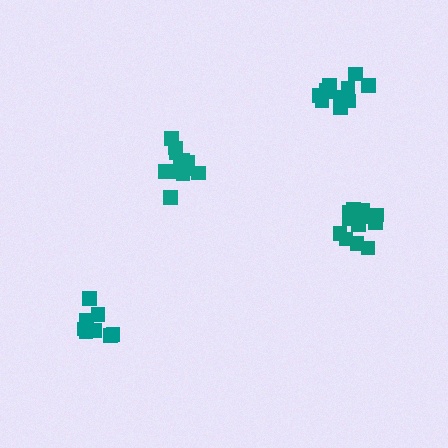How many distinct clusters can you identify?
There are 4 distinct clusters.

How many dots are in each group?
Group 1: 12 dots, Group 2: 12 dots, Group 3: 8 dots, Group 4: 13 dots (45 total).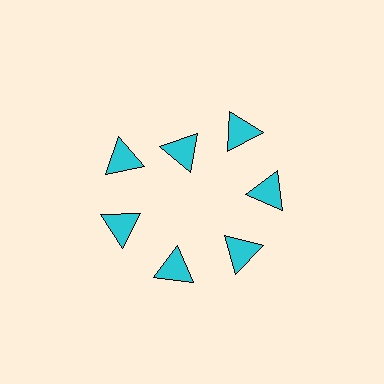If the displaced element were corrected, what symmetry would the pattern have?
It would have 7-fold rotational symmetry — the pattern would map onto itself every 51 degrees.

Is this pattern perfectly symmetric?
No. The 7 cyan triangles are arranged in a ring, but one element near the 12 o'clock position is pulled inward toward the center, breaking the 7-fold rotational symmetry.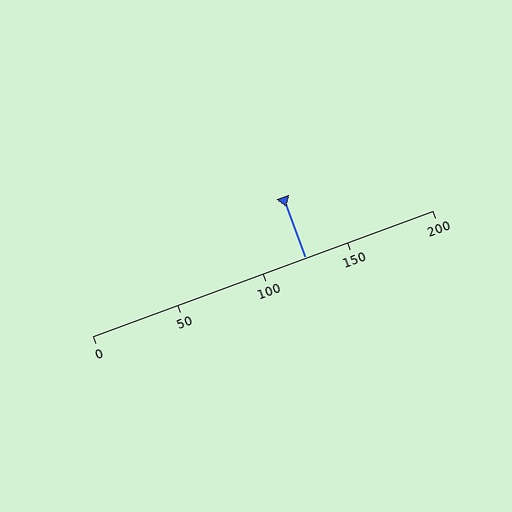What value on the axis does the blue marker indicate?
The marker indicates approximately 125.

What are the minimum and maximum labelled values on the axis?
The axis runs from 0 to 200.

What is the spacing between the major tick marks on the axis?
The major ticks are spaced 50 apart.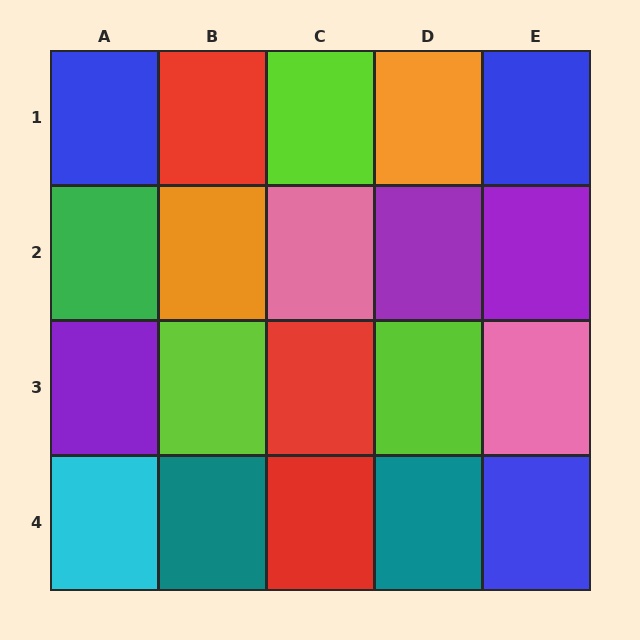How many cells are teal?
2 cells are teal.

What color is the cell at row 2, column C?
Pink.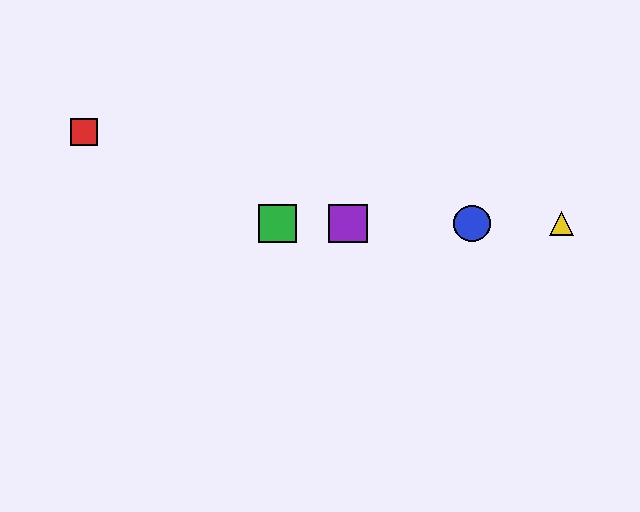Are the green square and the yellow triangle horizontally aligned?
Yes, both are at y≈224.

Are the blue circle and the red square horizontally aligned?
No, the blue circle is at y≈224 and the red square is at y≈132.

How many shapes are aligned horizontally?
4 shapes (the blue circle, the green square, the yellow triangle, the purple square) are aligned horizontally.